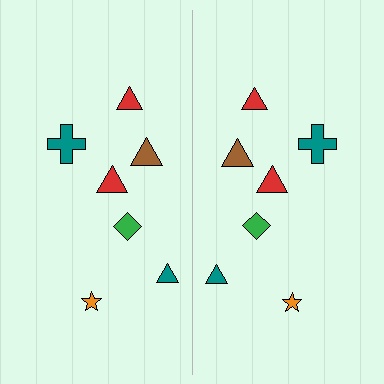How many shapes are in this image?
There are 14 shapes in this image.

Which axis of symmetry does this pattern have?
The pattern has a vertical axis of symmetry running through the center of the image.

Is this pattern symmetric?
Yes, this pattern has bilateral (reflection) symmetry.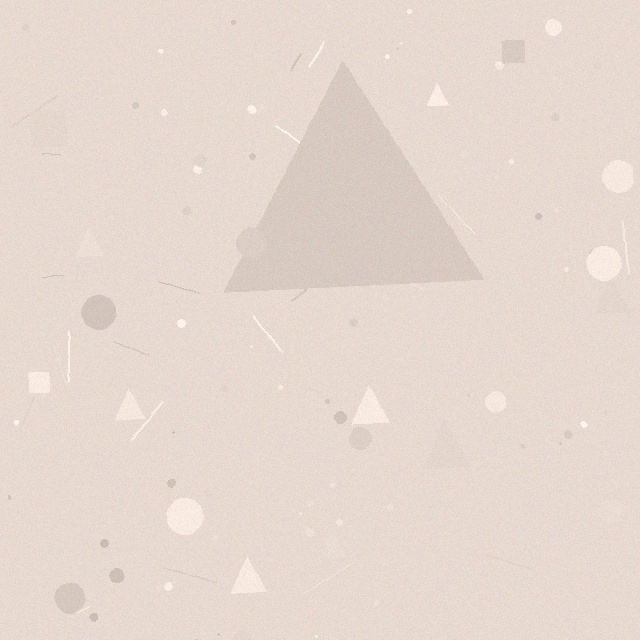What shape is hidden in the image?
A triangle is hidden in the image.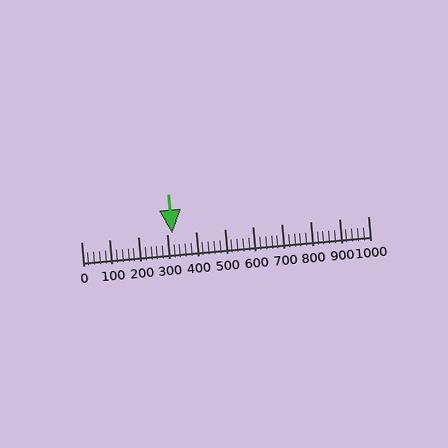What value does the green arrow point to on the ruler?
The green arrow points to approximately 317.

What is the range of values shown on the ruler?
The ruler shows values from 0 to 1000.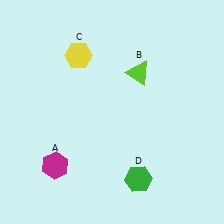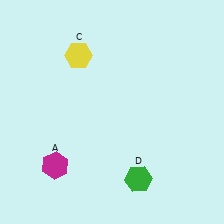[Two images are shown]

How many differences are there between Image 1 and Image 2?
There is 1 difference between the two images.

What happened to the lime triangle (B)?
The lime triangle (B) was removed in Image 2. It was in the top-right area of Image 1.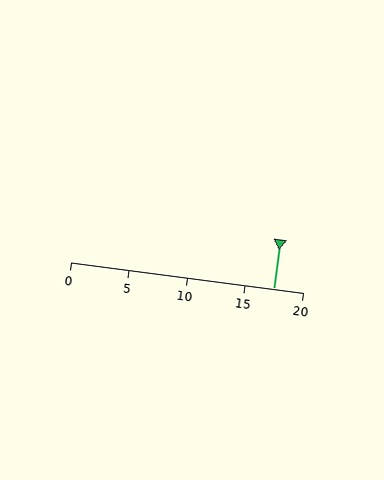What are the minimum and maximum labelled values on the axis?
The axis runs from 0 to 20.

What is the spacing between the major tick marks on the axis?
The major ticks are spaced 5 apart.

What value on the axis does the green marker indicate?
The marker indicates approximately 17.5.